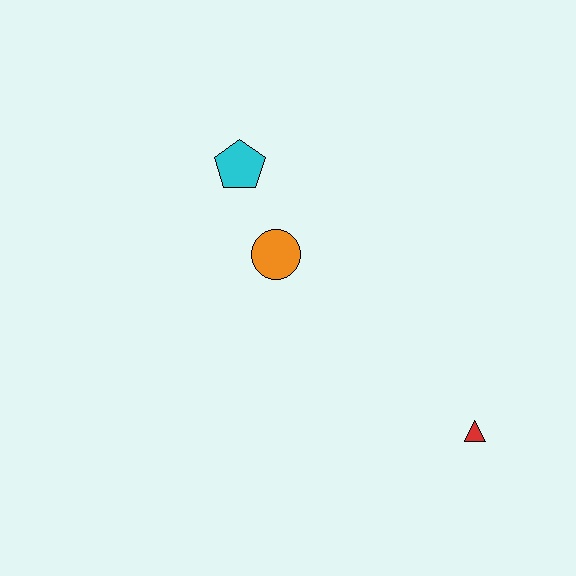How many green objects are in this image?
There are no green objects.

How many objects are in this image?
There are 3 objects.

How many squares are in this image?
There are no squares.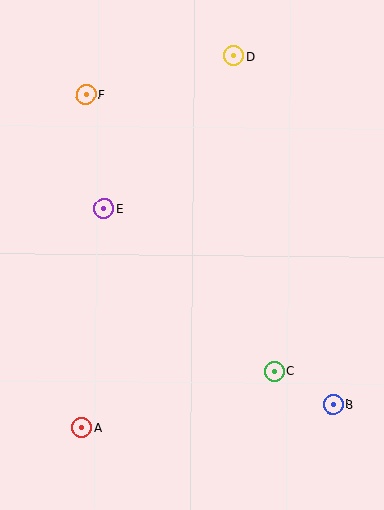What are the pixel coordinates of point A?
Point A is at (82, 428).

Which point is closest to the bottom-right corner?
Point B is closest to the bottom-right corner.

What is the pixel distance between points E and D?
The distance between E and D is 200 pixels.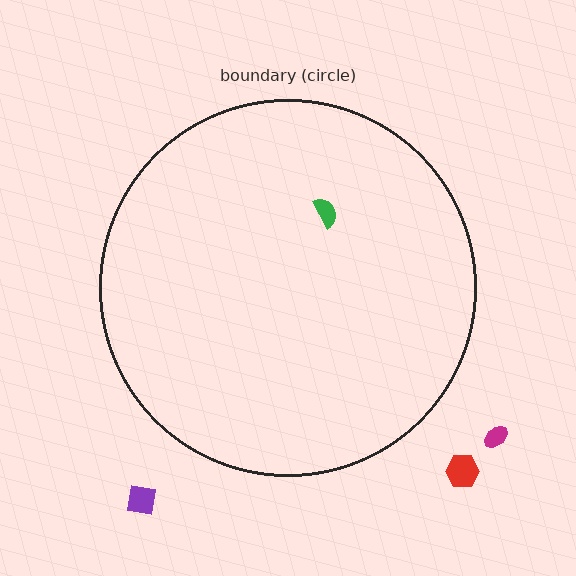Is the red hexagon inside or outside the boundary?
Outside.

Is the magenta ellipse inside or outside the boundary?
Outside.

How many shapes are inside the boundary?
1 inside, 3 outside.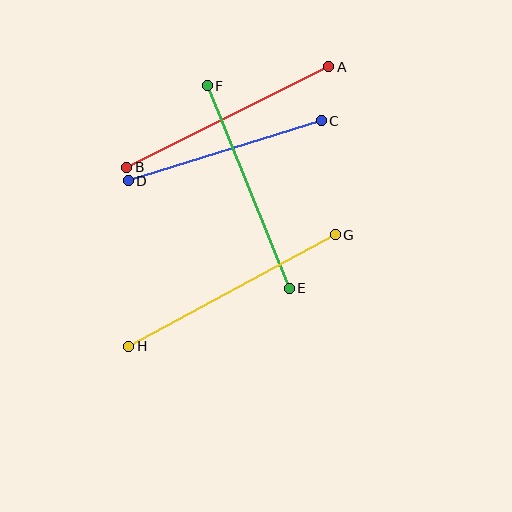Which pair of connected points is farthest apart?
Points G and H are farthest apart.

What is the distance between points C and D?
The distance is approximately 202 pixels.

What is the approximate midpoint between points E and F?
The midpoint is at approximately (248, 187) pixels.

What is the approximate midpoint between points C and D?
The midpoint is at approximately (225, 151) pixels.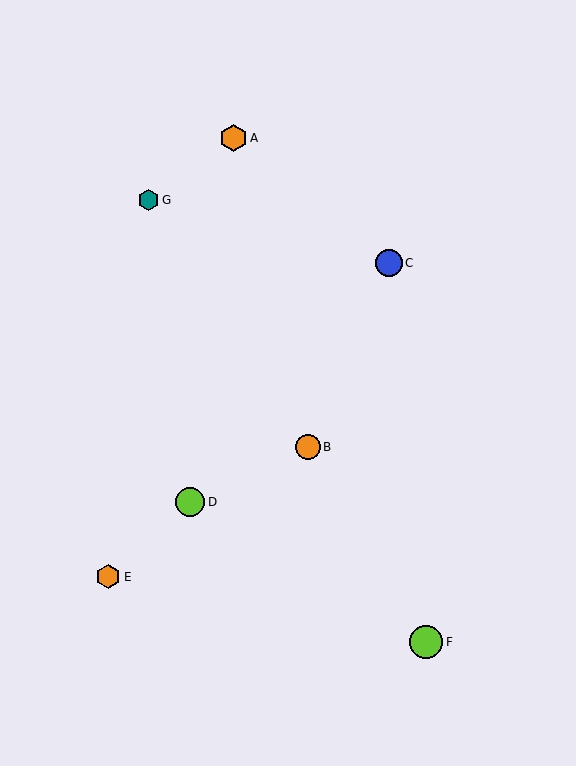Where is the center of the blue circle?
The center of the blue circle is at (389, 263).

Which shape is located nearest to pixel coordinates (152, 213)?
The teal hexagon (labeled G) at (148, 200) is nearest to that location.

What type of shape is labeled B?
Shape B is an orange circle.